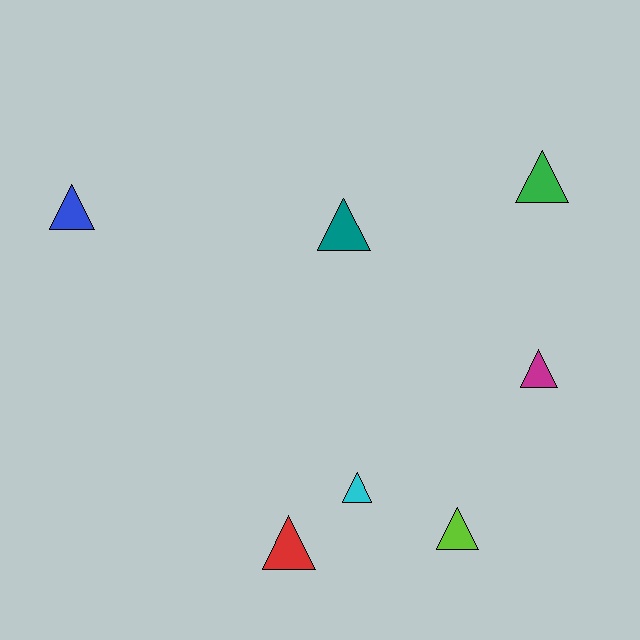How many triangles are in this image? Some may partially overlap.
There are 7 triangles.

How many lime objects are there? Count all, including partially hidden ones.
There is 1 lime object.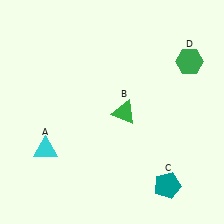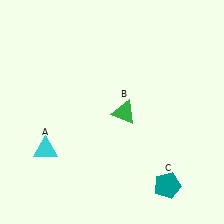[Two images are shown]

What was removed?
The green hexagon (D) was removed in Image 2.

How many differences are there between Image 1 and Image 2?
There is 1 difference between the two images.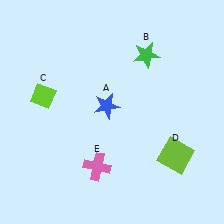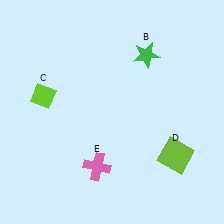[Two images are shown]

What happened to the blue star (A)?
The blue star (A) was removed in Image 2. It was in the top-left area of Image 1.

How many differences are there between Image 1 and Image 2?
There is 1 difference between the two images.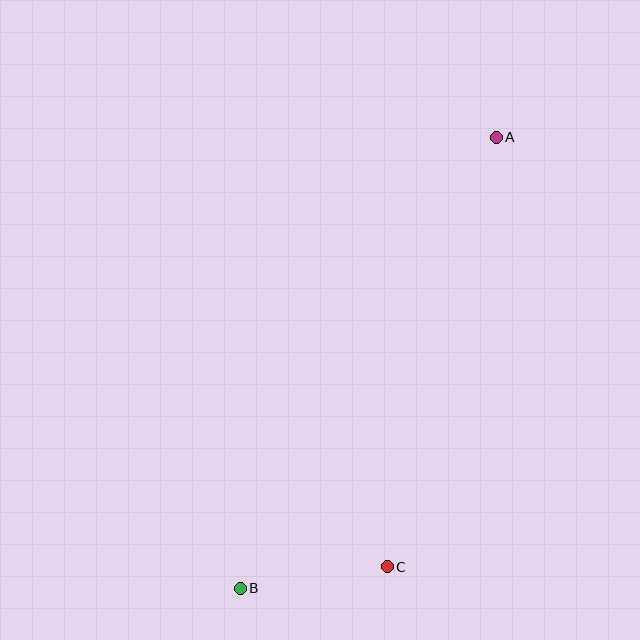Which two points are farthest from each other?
Points A and B are farthest from each other.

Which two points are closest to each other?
Points B and C are closest to each other.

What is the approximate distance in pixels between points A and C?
The distance between A and C is approximately 443 pixels.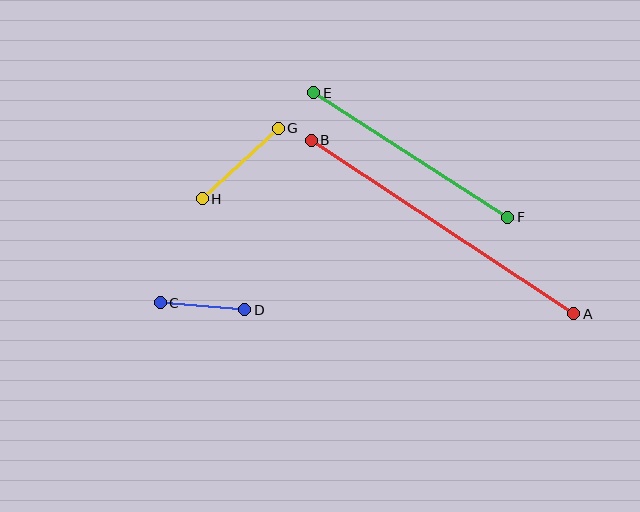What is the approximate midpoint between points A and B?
The midpoint is at approximately (443, 227) pixels.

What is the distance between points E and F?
The distance is approximately 230 pixels.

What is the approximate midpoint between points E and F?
The midpoint is at approximately (411, 155) pixels.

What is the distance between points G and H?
The distance is approximately 103 pixels.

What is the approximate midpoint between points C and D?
The midpoint is at approximately (202, 306) pixels.